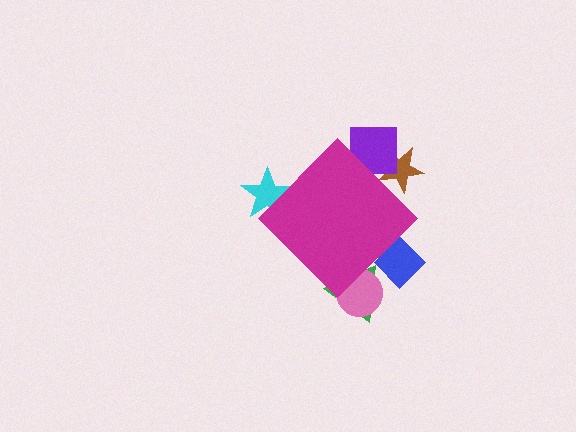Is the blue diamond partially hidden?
Yes, the blue diamond is partially hidden behind the magenta diamond.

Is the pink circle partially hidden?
Yes, the pink circle is partially hidden behind the magenta diamond.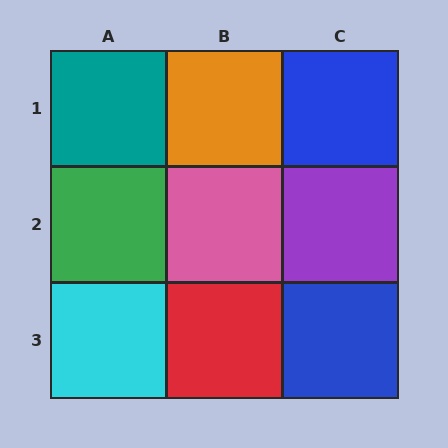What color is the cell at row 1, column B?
Orange.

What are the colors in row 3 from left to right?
Cyan, red, blue.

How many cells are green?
1 cell is green.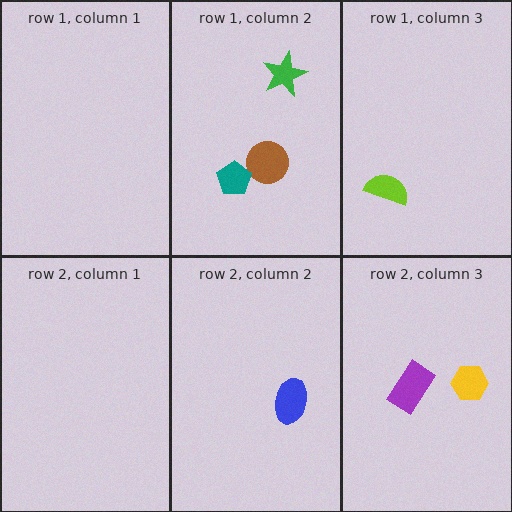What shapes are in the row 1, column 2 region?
The brown circle, the green star, the teal pentagon.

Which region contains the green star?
The row 1, column 2 region.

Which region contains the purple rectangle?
The row 2, column 3 region.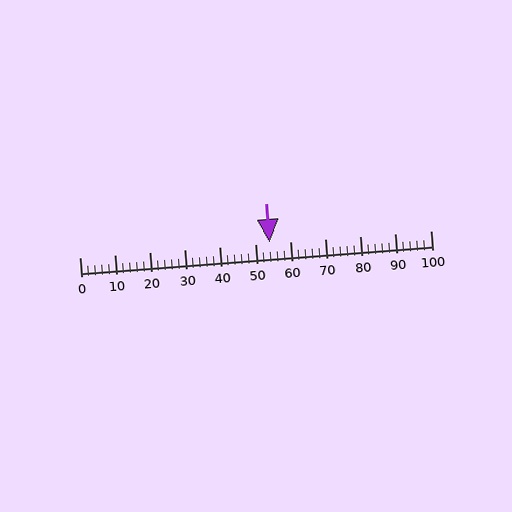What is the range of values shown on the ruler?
The ruler shows values from 0 to 100.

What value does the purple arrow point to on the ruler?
The purple arrow points to approximately 54.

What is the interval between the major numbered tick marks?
The major tick marks are spaced 10 units apart.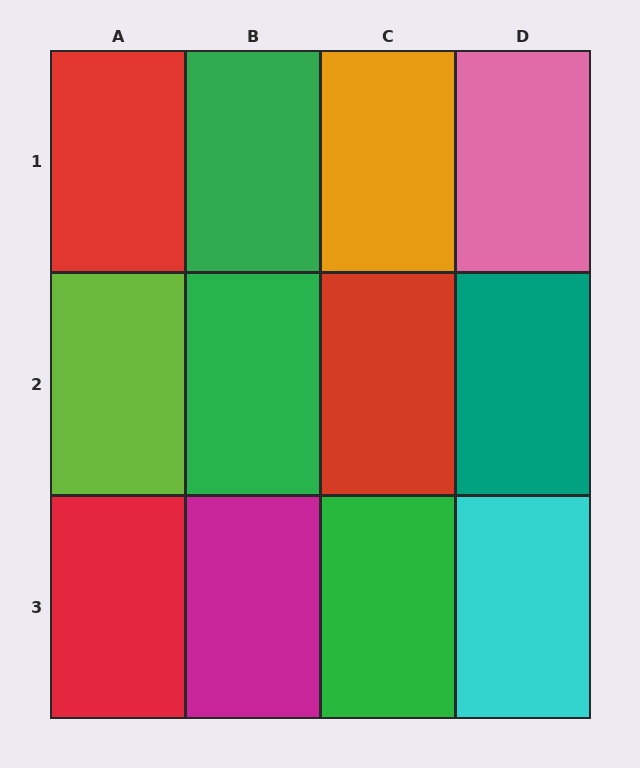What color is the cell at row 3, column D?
Cyan.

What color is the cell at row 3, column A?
Red.